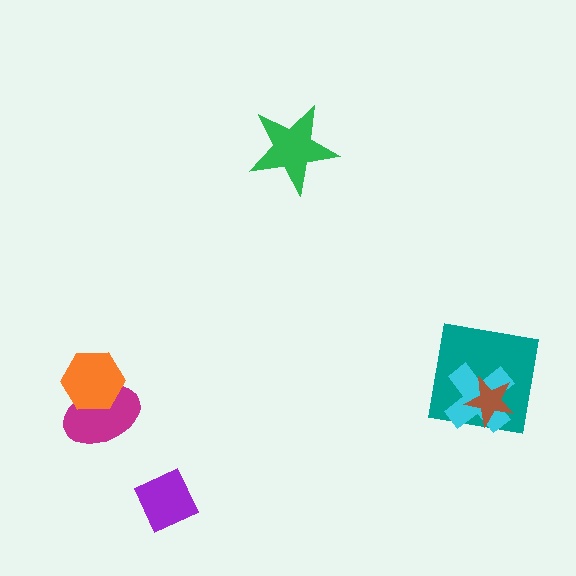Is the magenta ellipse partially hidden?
Yes, it is partially covered by another shape.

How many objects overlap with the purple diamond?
0 objects overlap with the purple diamond.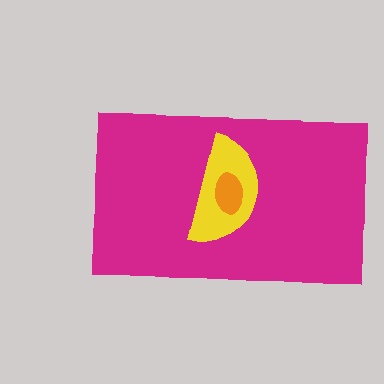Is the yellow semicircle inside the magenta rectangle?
Yes.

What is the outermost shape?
The magenta rectangle.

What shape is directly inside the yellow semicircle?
The orange ellipse.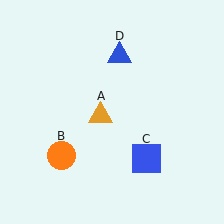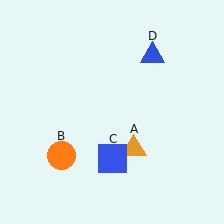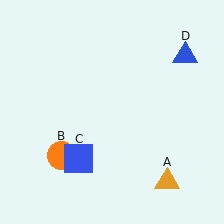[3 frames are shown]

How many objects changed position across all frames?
3 objects changed position: orange triangle (object A), blue square (object C), blue triangle (object D).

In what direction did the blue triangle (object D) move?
The blue triangle (object D) moved right.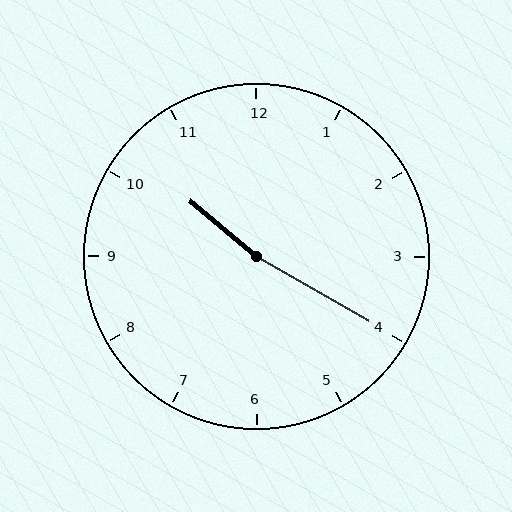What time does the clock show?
10:20.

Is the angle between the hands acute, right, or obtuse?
It is obtuse.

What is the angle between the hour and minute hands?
Approximately 170 degrees.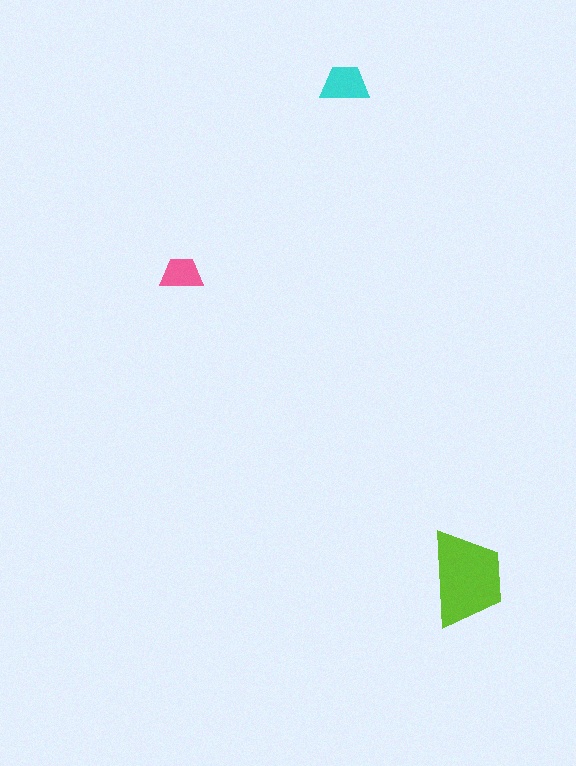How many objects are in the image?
There are 3 objects in the image.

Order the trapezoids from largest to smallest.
the lime one, the cyan one, the pink one.